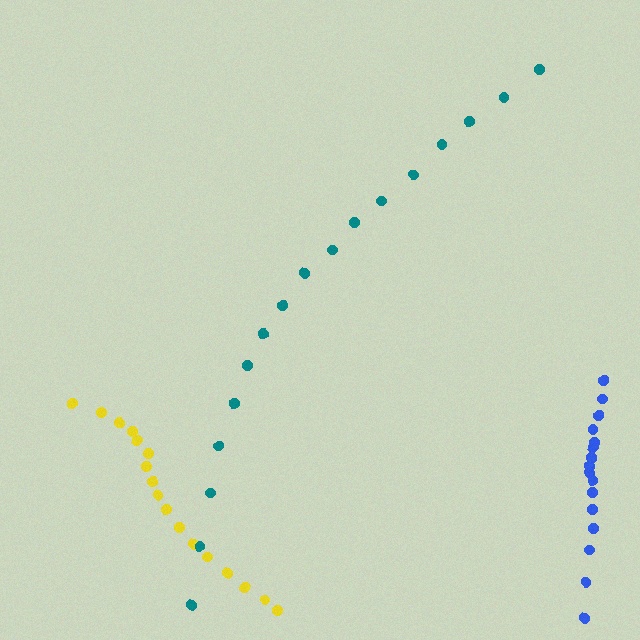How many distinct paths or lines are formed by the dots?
There are 3 distinct paths.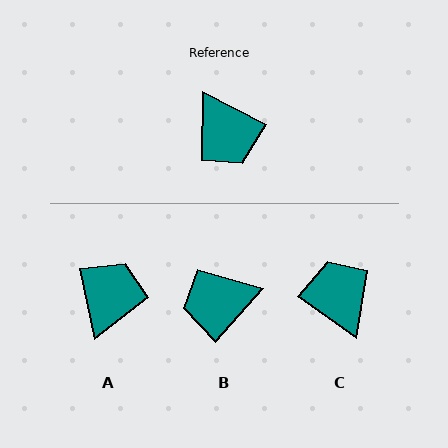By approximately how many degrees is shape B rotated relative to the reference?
Approximately 105 degrees clockwise.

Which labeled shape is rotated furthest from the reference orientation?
C, about 172 degrees away.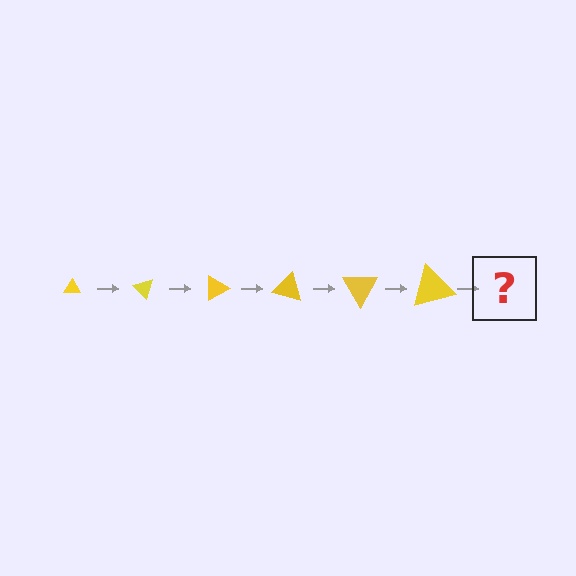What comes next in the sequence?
The next element should be a triangle, larger than the previous one and rotated 270 degrees from the start.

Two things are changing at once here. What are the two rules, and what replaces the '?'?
The two rules are that the triangle grows larger each step and it rotates 45 degrees each step. The '?' should be a triangle, larger than the previous one and rotated 270 degrees from the start.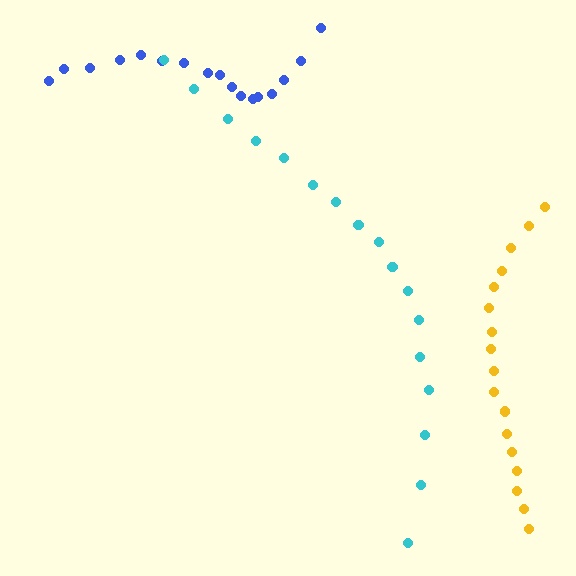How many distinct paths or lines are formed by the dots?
There are 3 distinct paths.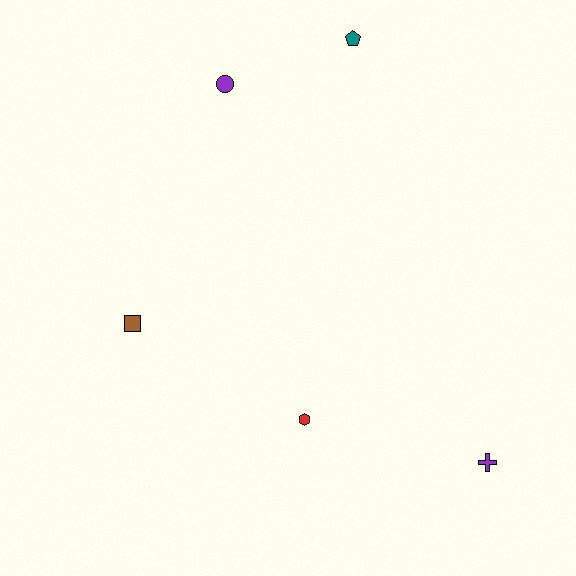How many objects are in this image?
There are 5 objects.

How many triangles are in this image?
There are no triangles.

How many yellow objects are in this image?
There are no yellow objects.